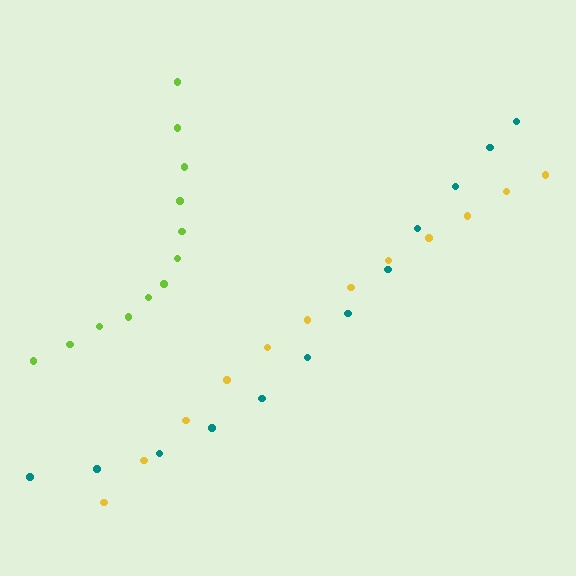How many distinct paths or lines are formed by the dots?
There are 3 distinct paths.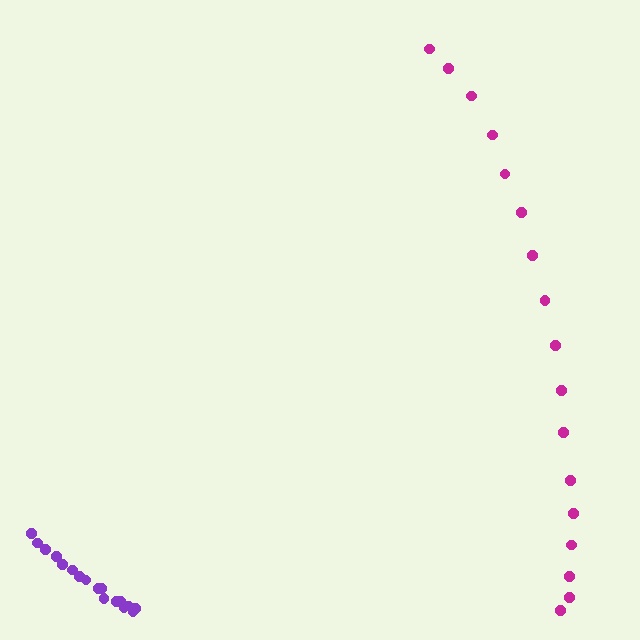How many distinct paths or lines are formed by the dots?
There are 2 distinct paths.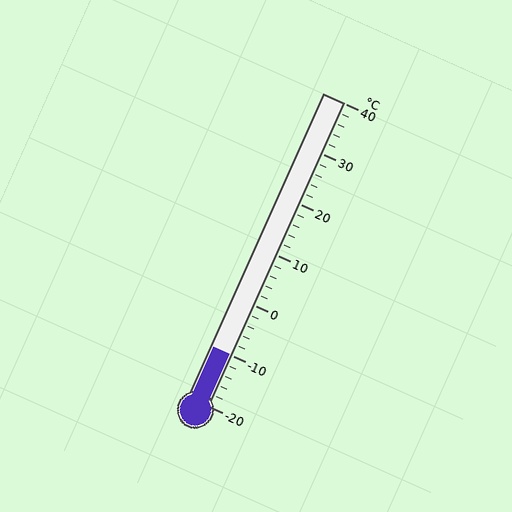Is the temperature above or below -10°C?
The temperature is at -10°C.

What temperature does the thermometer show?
The thermometer shows approximately -10°C.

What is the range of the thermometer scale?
The thermometer scale ranges from -20°C to 40°C.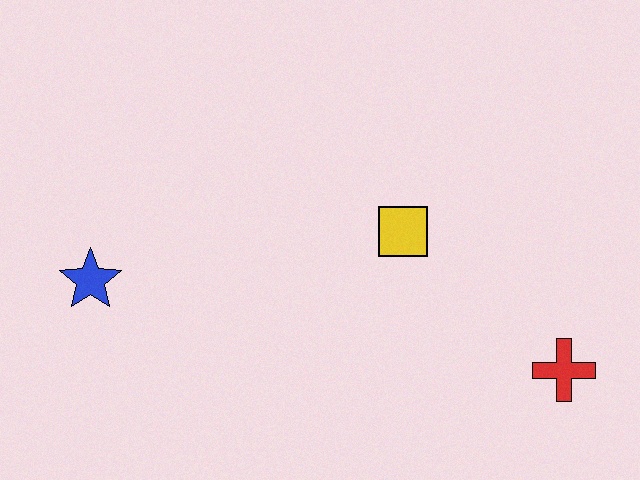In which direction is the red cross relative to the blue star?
The red cross is to the right of the blue star.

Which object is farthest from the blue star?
The red cross is farthest from the blue star.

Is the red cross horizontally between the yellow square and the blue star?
No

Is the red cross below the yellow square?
Yes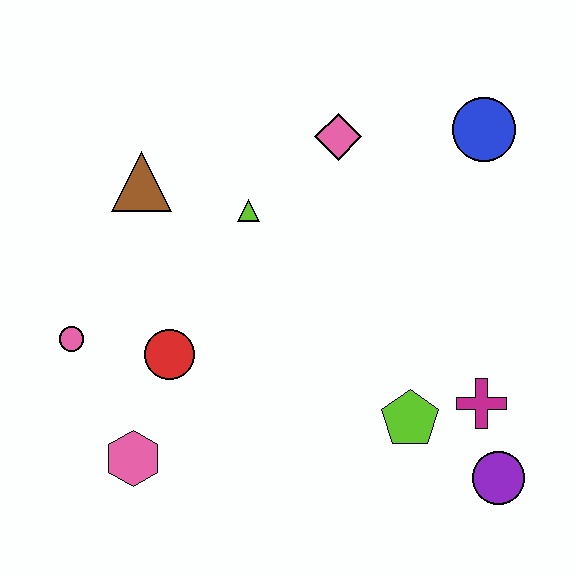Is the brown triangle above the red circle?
Yes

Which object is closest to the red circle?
The pink circle is closest to the red circle.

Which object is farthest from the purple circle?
The brown triangle is farthest from the purple circle.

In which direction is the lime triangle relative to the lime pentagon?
The lime triangle is above the lime pentagon.